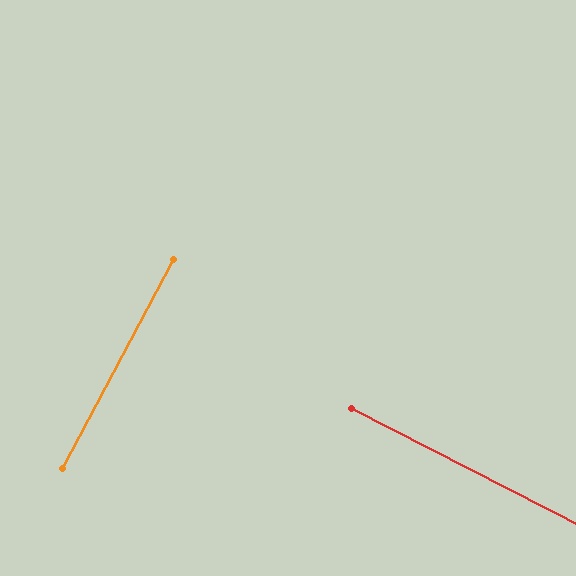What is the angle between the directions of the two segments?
Approximately 89 degrees.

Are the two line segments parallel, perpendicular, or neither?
Perpendicular — they meet at approximately 89°.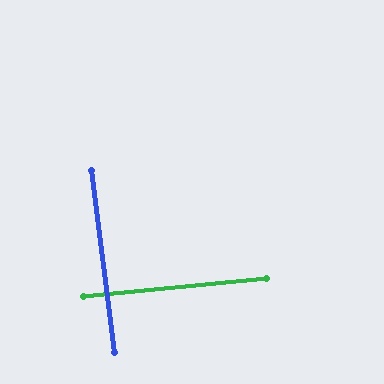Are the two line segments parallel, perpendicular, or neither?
Perpendicular — they meet at approximately 89°.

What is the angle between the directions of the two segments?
Approximately 89 degrees.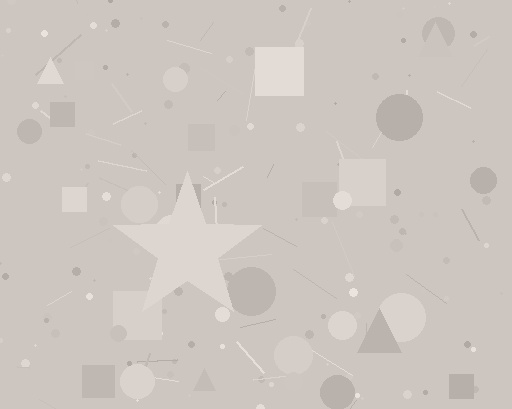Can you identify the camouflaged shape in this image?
The camouflaged shape is a star.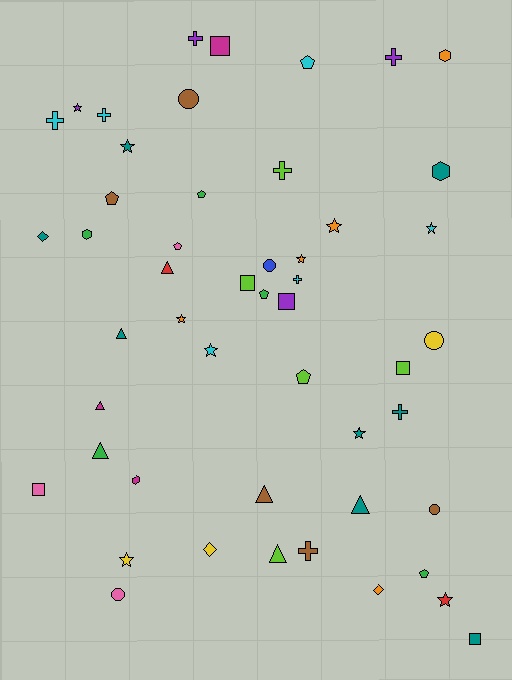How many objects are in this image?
There are 50 objects.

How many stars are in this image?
There are 10 stars.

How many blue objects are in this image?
There is 1 blue object.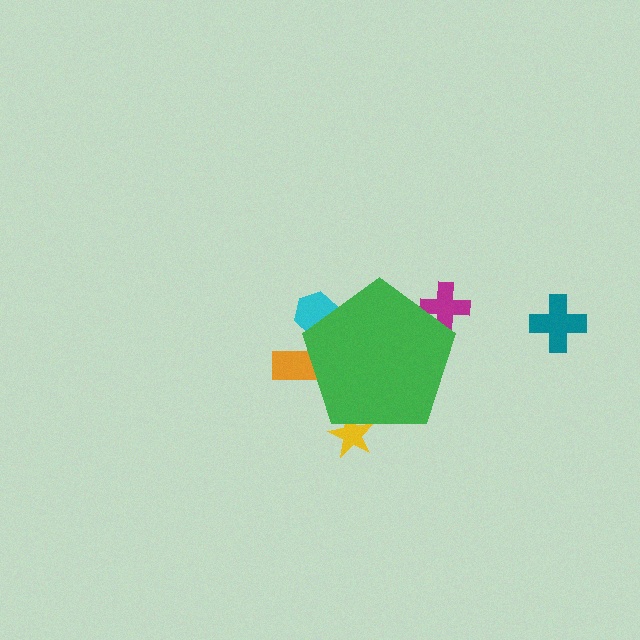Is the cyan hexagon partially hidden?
Yes, the cyan hexagon is partially hidden behind the green pentagon.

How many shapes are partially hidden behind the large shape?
4 shapes are partially hidden.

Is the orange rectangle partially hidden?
Yes, the orange rectangle is partially hidden behind the green pentagon.